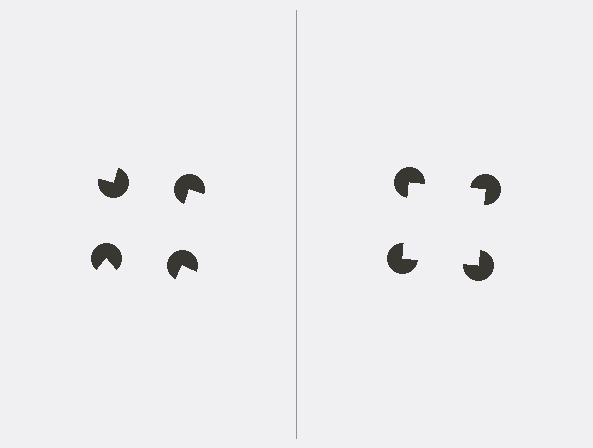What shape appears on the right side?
An illusory square.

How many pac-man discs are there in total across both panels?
8 — 4 on each side.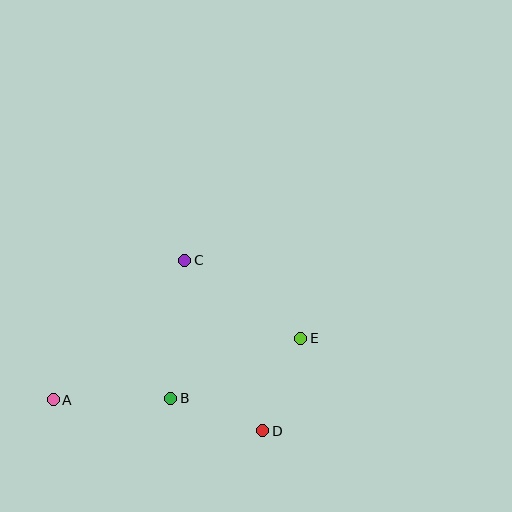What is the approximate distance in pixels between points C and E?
The distance between C and E is approximately 139 pixels.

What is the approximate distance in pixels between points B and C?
The distance between B and C is approximately 139 pixels.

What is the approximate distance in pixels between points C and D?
The distance between C and D is approximately 187 pixels.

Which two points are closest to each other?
Points B and D are closest to each other.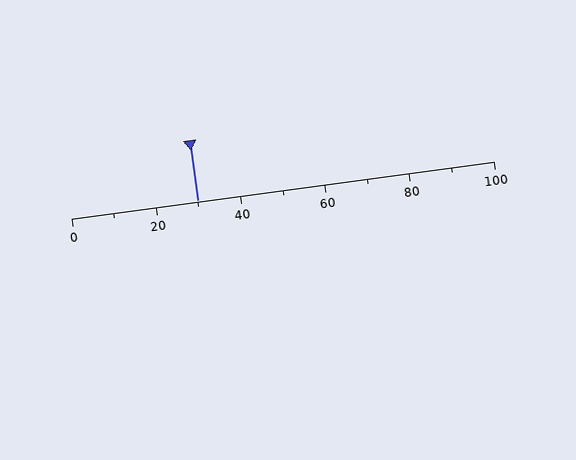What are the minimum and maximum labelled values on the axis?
The axis runs from 0 to 100.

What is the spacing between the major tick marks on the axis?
The major ticks are spaced 20 apart.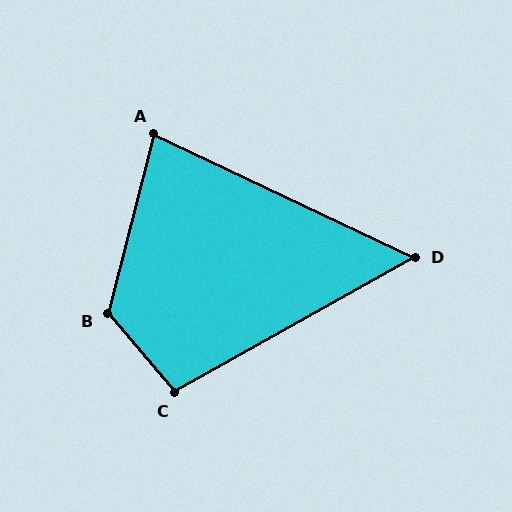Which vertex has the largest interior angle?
B, at approximately 125 degrees.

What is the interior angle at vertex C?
Approximately 101 degrees (obtuse).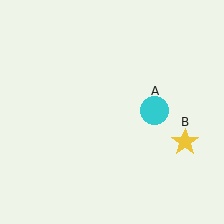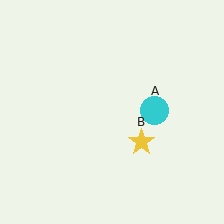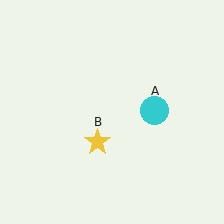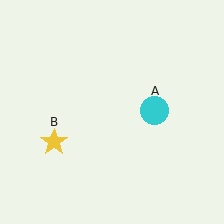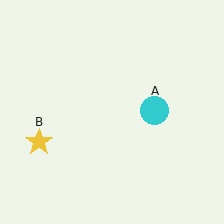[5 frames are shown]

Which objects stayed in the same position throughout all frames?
Cyan circle (object A) remained stationary.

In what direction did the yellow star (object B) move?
The yellow star (object B) moved left.